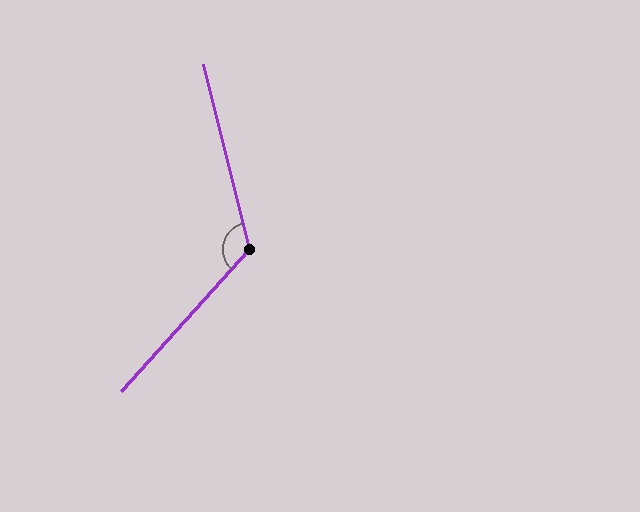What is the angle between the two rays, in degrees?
Approximately 124 degrees.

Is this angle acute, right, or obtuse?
It is obtuse.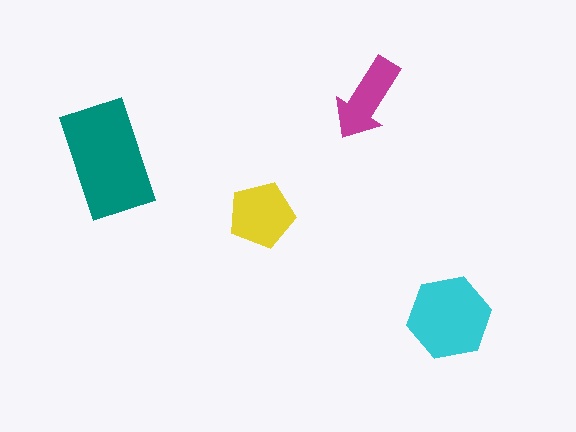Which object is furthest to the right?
The cyan hexagon is rightmost.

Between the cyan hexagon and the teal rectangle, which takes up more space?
The teal rectangle.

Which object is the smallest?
The magenta arrow.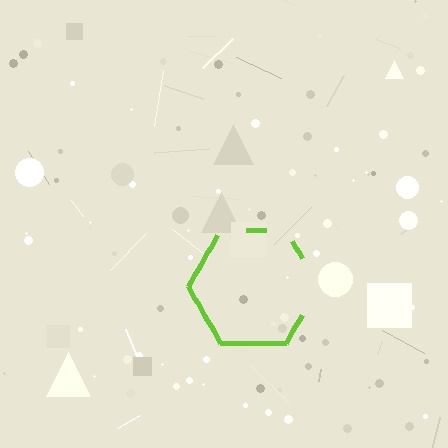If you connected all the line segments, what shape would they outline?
They would outline a hexagon.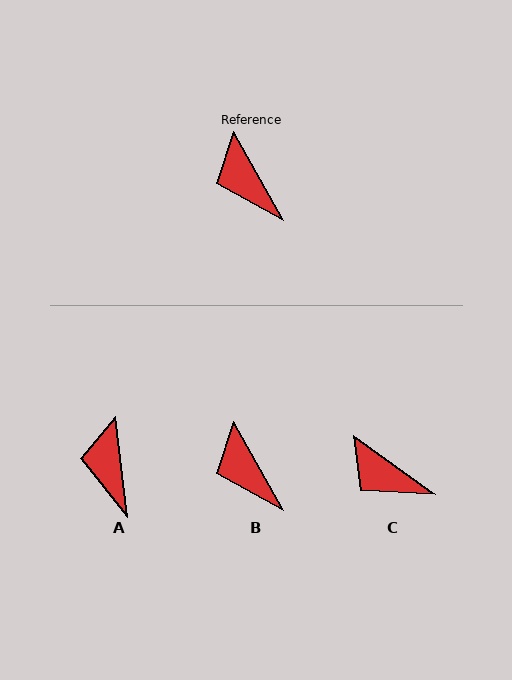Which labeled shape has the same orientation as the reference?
B.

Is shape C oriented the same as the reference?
No, it is off by about 25 degrees.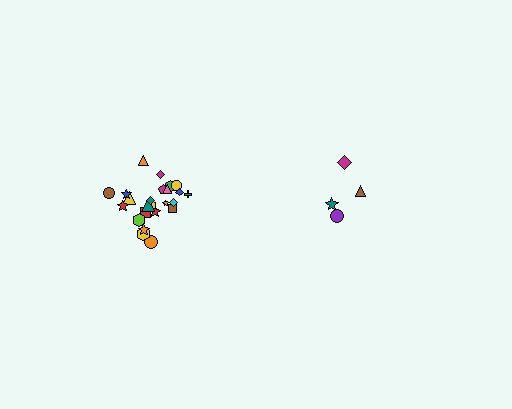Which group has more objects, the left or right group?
The left group.